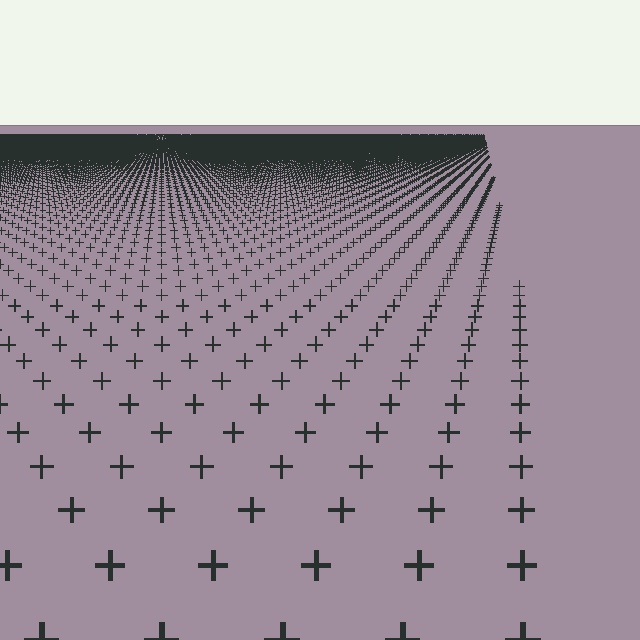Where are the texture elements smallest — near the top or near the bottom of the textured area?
Near the top.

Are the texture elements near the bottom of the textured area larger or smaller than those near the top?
Larger. Near the bottom, elements are closer to the viewer and appear at a bigger on-screen size.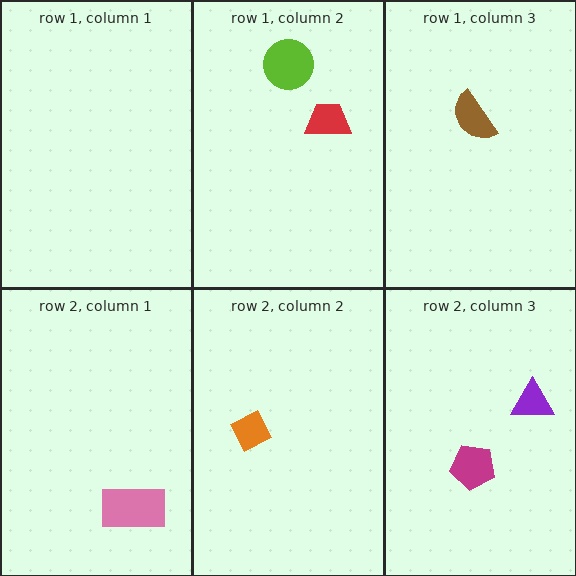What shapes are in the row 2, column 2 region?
The orange diamond.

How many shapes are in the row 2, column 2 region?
1.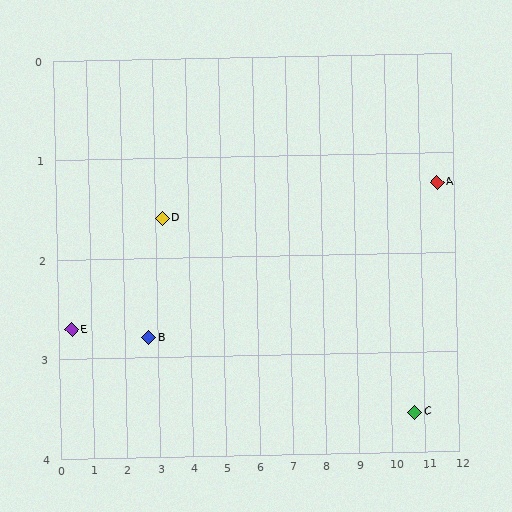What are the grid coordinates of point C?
Point C is at approximately (10.7, 3.6).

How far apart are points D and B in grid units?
Points D and B are about 1.3 grid units apart.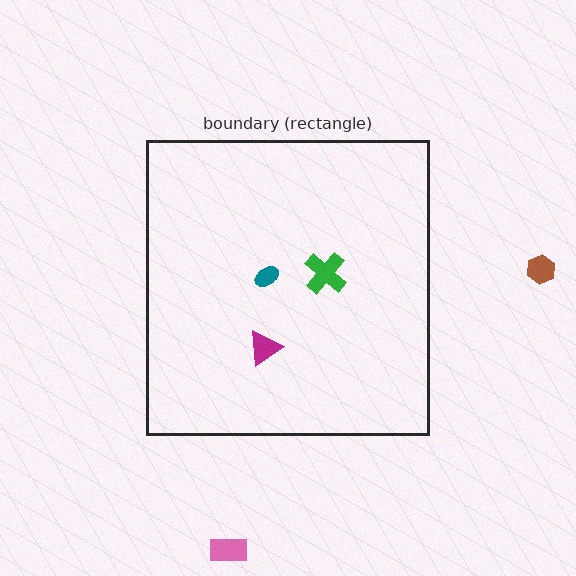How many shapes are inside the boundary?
3 inside, 2 outside.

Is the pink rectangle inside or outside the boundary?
Outside.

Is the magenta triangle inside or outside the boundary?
Inside.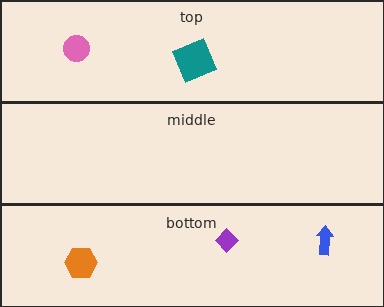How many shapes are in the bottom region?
3.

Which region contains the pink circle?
The top region.